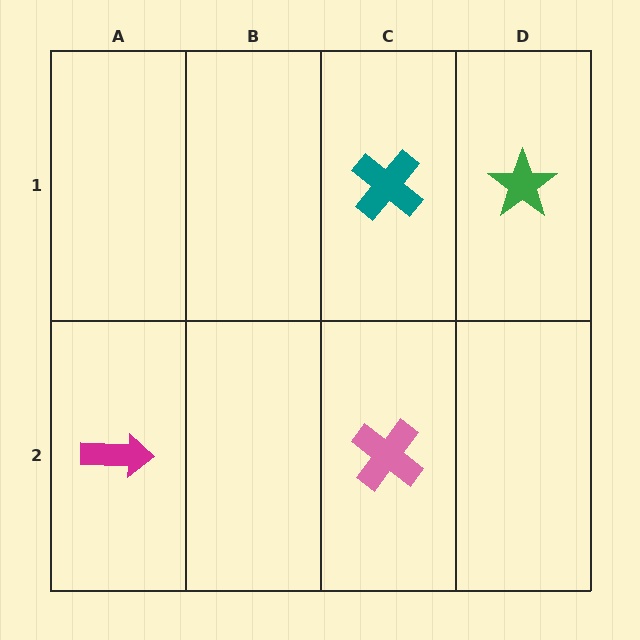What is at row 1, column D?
A green star.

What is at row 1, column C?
A teal cross.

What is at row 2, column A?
A magenta arrow.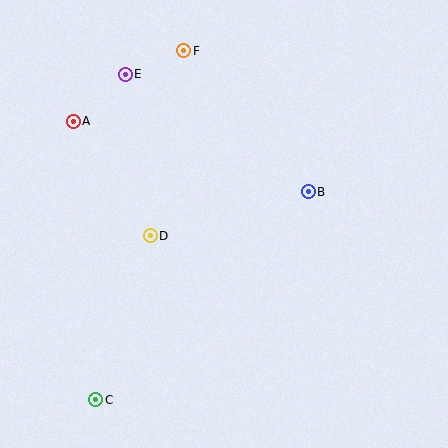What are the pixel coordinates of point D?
Point D is at (150, 236).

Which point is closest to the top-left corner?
Point A is closest to the top-left corner.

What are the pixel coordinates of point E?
Point E is at (125, 74).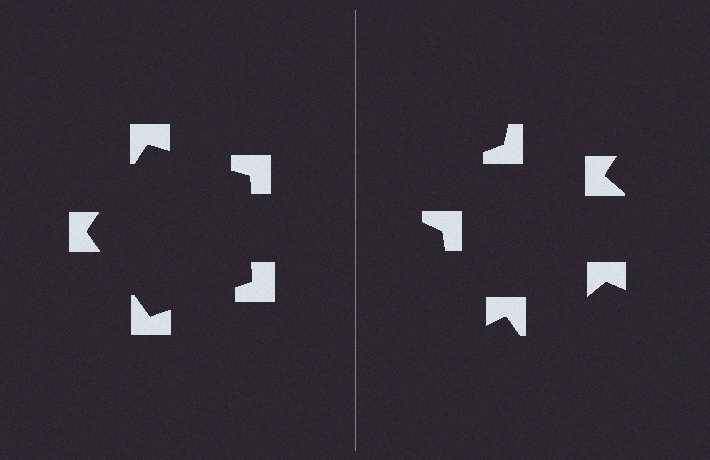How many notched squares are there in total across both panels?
10 — 5 on each side.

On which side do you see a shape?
An illusory pentagon appears on the left side. On the right side the wedge cuts are rotated, so no coherent shape forms.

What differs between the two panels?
The notched squares are positioned identically on both sides; only the wedge orientations differ. On the left they align to a pentagon; on the right they are misaligned.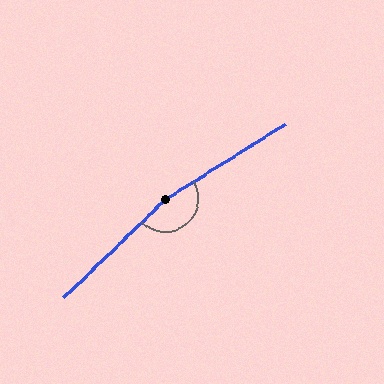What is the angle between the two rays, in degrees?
Approximately 168 degrees.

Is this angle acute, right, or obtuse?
It is obtuse.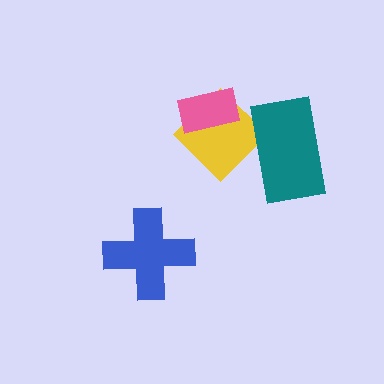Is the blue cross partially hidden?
No, no other shape covers it.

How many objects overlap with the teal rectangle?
1 object overlaps with the teal rectangle.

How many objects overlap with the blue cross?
0 objects overlap with the blue cross.